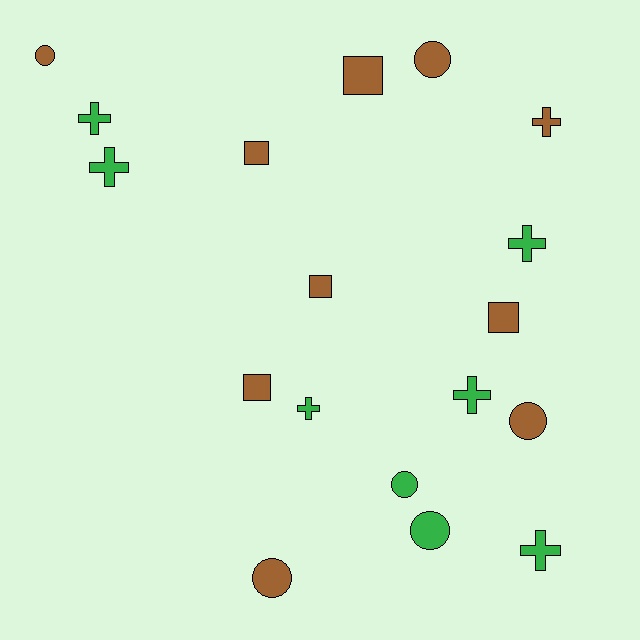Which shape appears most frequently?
Cross, with 7 objects.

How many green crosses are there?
There are 6 green crosses.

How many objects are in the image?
There are 18 objects.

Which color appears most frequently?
Brown, with 10 objects.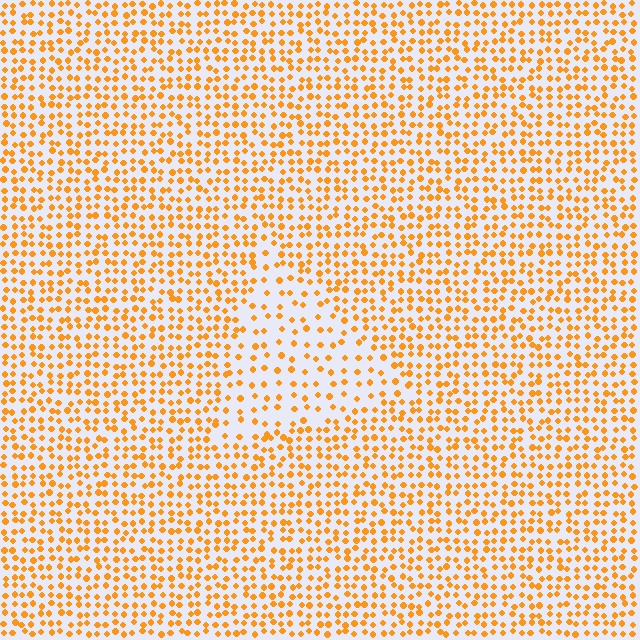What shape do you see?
I see a triangle.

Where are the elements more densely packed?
The elements are more densely packed outside the triangle boundary.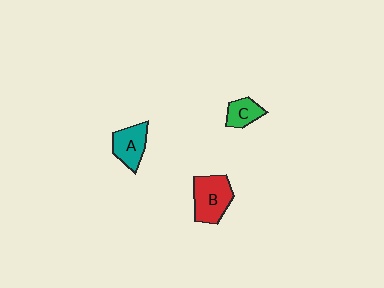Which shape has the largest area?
Shape B (red).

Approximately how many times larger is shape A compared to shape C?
Approximately 1.4 times.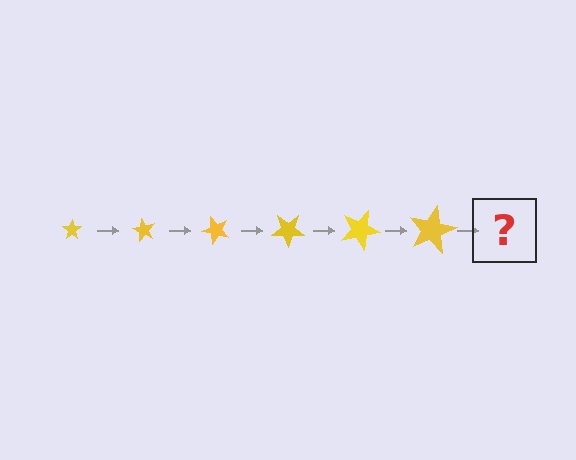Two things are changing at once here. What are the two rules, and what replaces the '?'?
The two rules are that the star grows larger each step and it rotates 60 degrees each step. The '?' should be a star, larger than the previous one and rotated 360 degrees from the start.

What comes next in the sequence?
The next element should be a star, larger than the previous one and rotated 360 degrees from the start.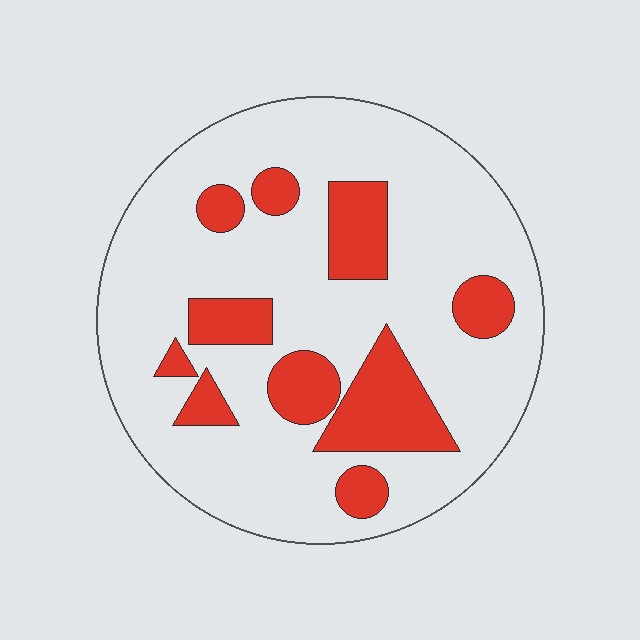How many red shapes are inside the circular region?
10.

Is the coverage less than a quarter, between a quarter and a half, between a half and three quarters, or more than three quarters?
Less than a quarter.